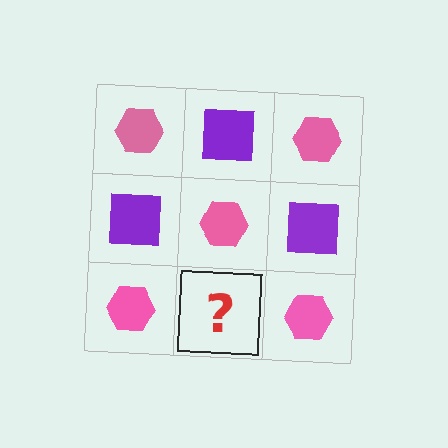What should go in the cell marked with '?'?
The missing cell should contain a purple square.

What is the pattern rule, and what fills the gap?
The rule is that it alternates pink hexagon and purple square in a checkerboard pattern. The gap should be filled with a purple square.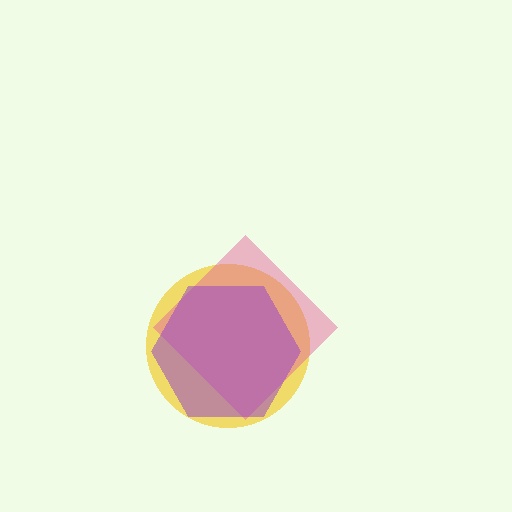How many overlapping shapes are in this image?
There are 3 overlapping shapes in the image.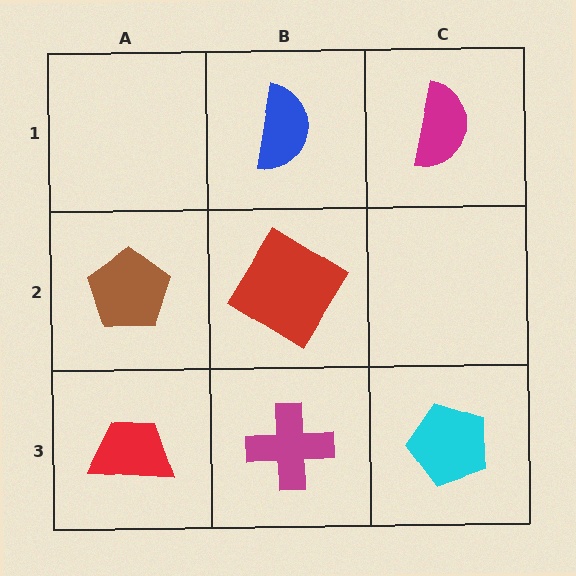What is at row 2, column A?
A brown pentagon.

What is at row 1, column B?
A blue semicircle.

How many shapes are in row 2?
2 shapes.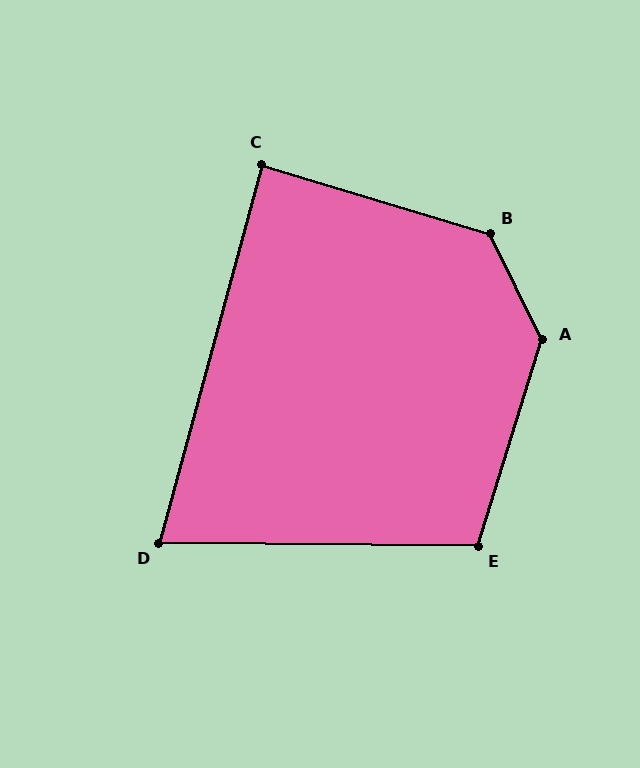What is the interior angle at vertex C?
Approximately 88 degrees (approximately right).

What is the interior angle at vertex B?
Approximately 133 degrees (obtuse).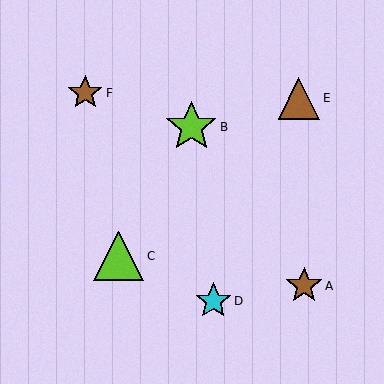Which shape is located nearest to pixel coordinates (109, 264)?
The lime triangle (labeled C) at (119, 256) is nearest to that location.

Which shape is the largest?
The lime star (labeled B) is the largest.